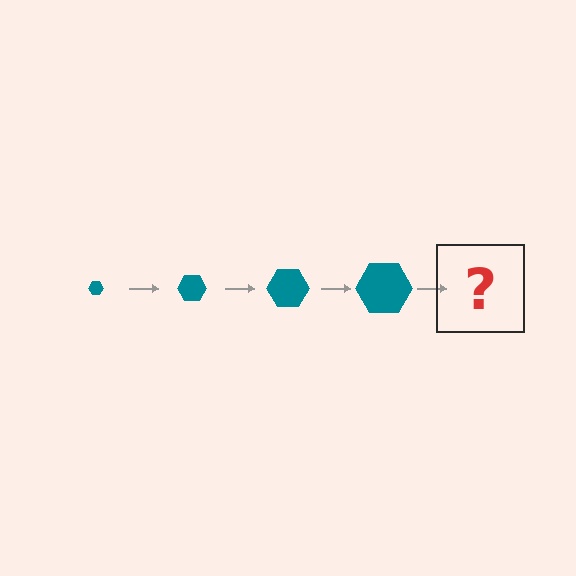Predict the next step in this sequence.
The next step is a teal hexagon, larger than the previous one.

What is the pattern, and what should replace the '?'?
The pattern is that the hexagon gets progressively larger each step. The '?' should be a teal hexagon, larger than the previous one.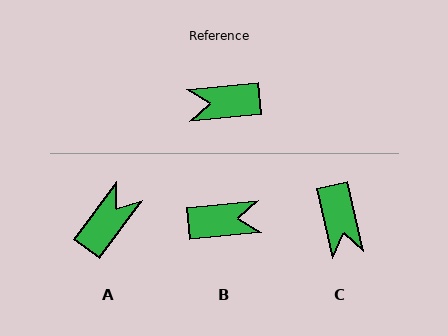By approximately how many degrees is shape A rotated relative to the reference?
Approximately 132 degrees clockwise.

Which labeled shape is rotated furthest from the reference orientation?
B, about 180 degrees away.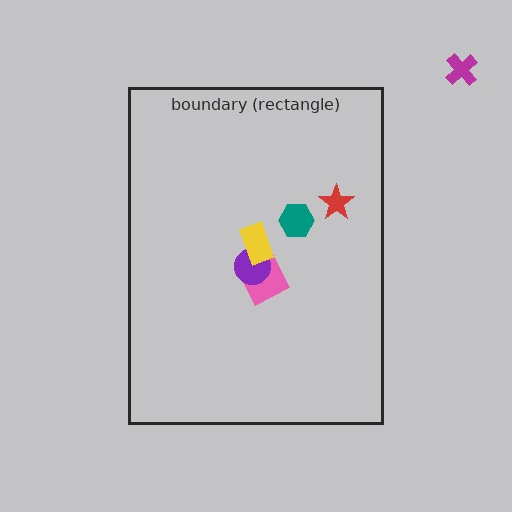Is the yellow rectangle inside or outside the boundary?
Inside.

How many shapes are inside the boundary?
5 inside, 1 outside.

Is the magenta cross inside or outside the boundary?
Outside.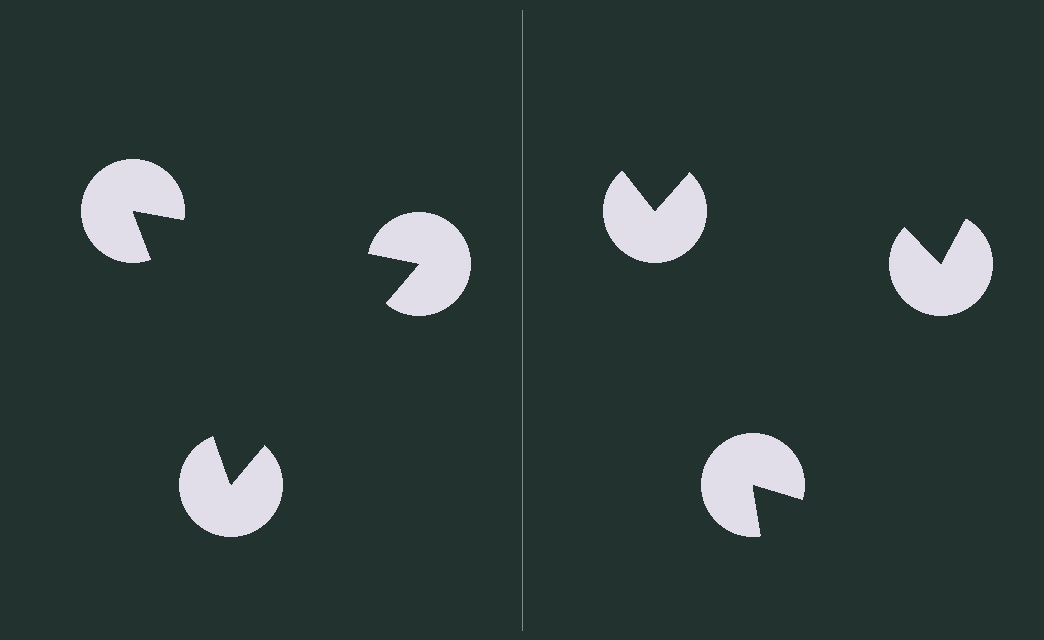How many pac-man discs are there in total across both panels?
6 — 3 on each side.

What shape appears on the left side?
An illusory triangle.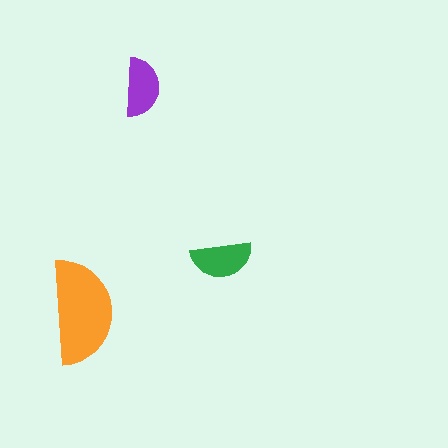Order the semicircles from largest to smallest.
the orange one, the green one, the purple one.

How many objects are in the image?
There are 3 objects in the image.